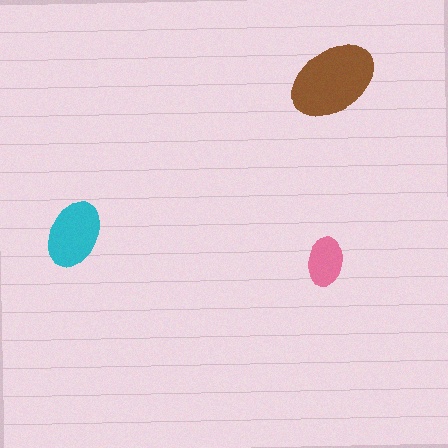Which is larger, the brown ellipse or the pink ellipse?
The brown one.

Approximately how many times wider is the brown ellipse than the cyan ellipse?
About 1.5 times wider.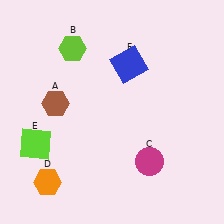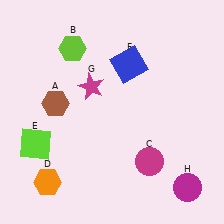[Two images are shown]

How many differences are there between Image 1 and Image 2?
There are 2 differences between the two images.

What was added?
A magenta star (G), a magenta circle (H) were added in Image 2.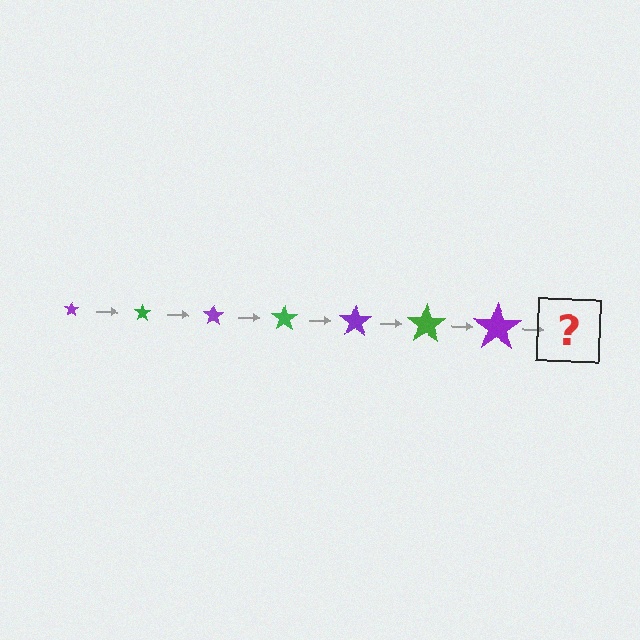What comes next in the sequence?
The next element should be a green star, larger than the previous one.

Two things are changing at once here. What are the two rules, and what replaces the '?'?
The two rules are that the star grows larger each step and the color cycles through purple and green. The '?' should be a green star, larger than the previous one.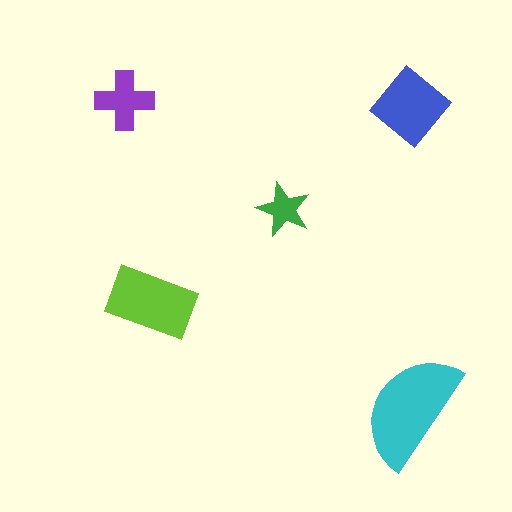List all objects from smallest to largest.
The green star, the purple cross, the blue diamond, the lime rectangle, the cyan semicircle.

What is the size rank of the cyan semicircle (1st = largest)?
1st.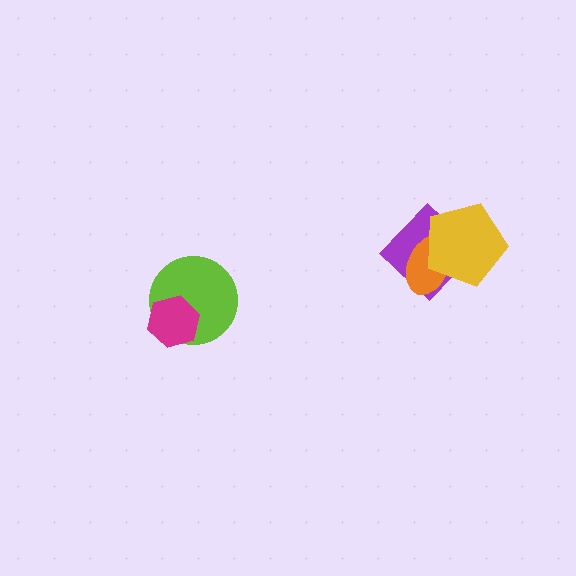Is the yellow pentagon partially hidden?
No, no other shape covers it.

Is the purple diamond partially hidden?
Yes, it is partially covered by another shape.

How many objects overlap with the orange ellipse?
2 objects overlap with the orange ellipse.